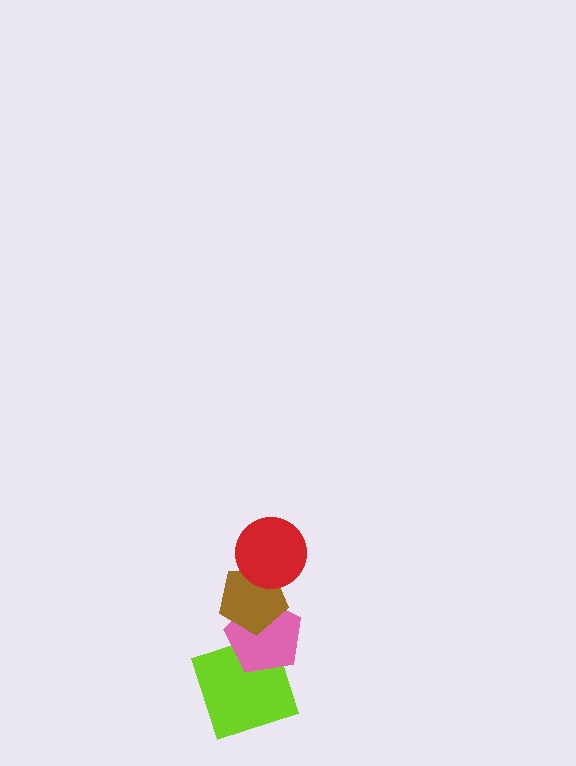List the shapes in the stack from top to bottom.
From top to bottom: the red circle, the brown pentagon, the pink pentagon, the lime square.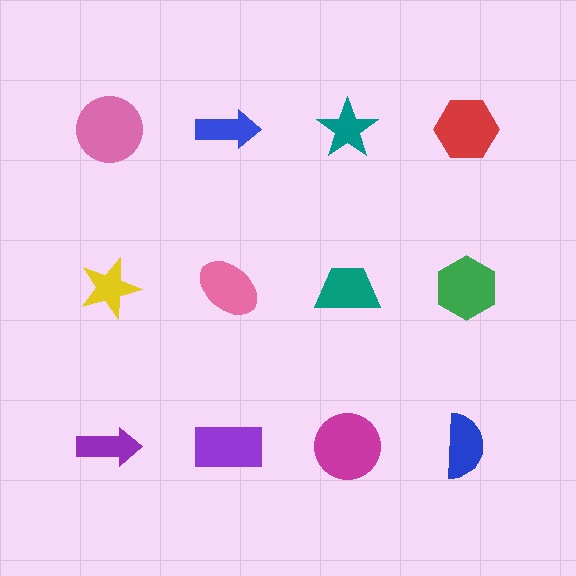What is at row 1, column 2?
A blue arrow.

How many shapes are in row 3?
4 shapes.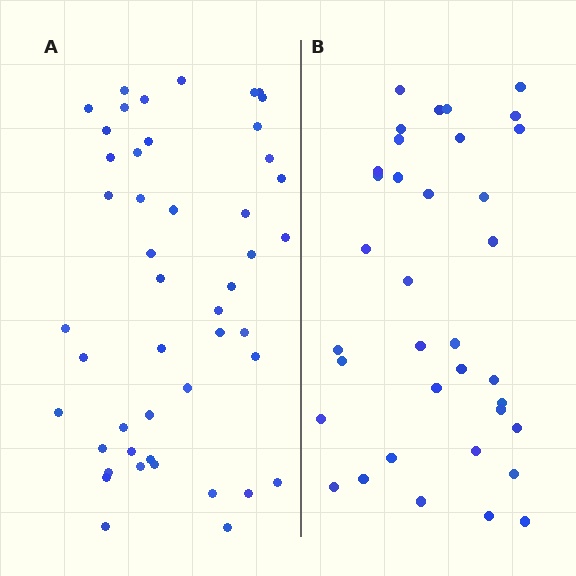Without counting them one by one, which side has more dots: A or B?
Region A (the left region) has more dots.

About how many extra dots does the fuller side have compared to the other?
Region A has roughly 12 or so more dots than region B.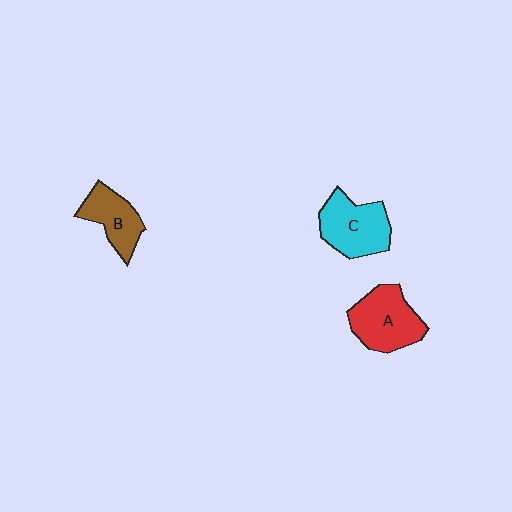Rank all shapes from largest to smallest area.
From largest to smallest: A (red), C (cyan), B (brown).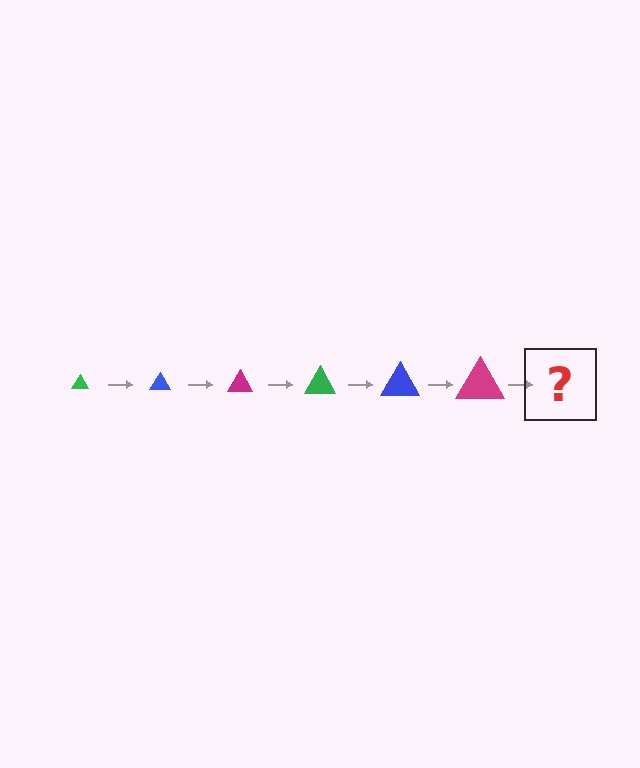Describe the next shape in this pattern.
It should be a green triangle, larger than the previous one.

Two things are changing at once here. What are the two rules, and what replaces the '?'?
The two rules are that the triangle grows larger each step and the color cycles through green, blue, and magenta. The '?' should be a green triangle, larger than the previous one.